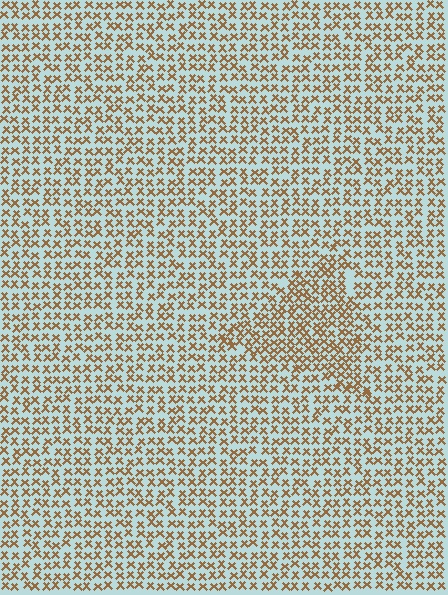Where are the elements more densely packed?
The elements are more densely packed inside the triangle boundary.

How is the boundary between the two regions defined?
The boundary is defined by a change in element density (approximately 1.5x ratio). All elements are the same color, size, and shape.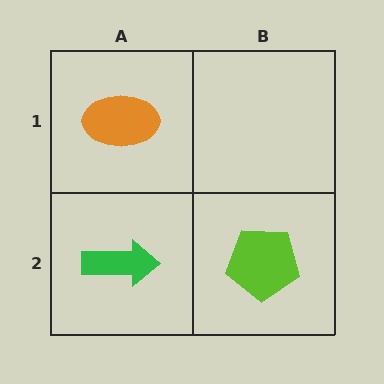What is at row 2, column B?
A lime pentagon.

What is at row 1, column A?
An orange ellipse.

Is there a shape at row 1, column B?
No, that cell is empty.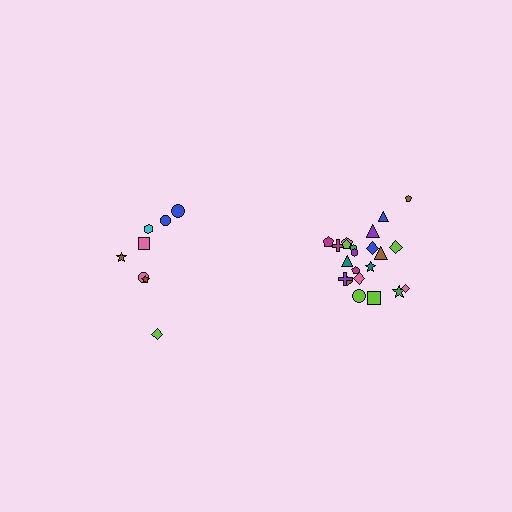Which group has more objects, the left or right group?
The right group.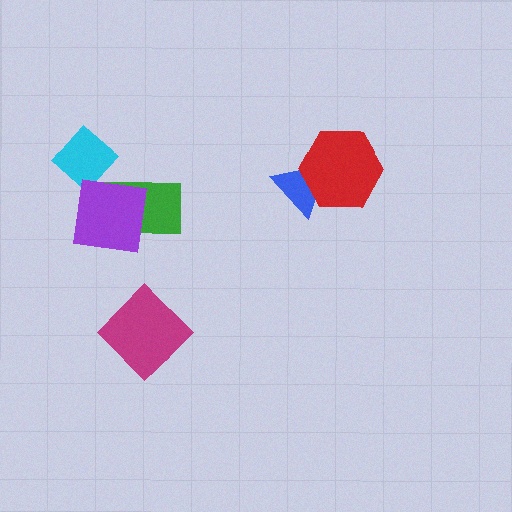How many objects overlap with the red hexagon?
1 object overlaps with the red hexagon.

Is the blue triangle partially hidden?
Yes, it is partially covered by another shape.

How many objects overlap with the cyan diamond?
0 objects overlap with the cyan diamond.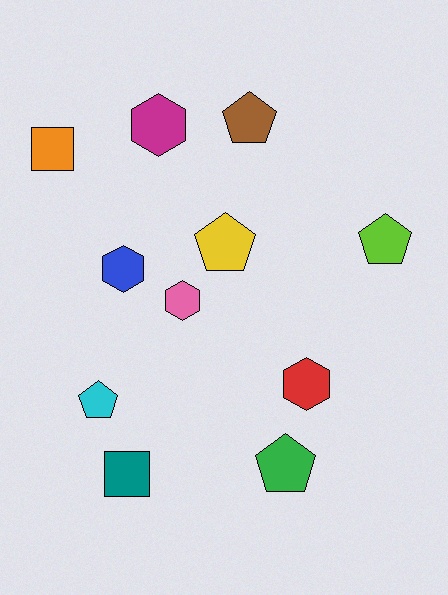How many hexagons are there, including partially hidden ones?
There are 4 hexagons.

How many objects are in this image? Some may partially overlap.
There are 11 objects.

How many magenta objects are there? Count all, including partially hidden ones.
There is 1 magenta object.